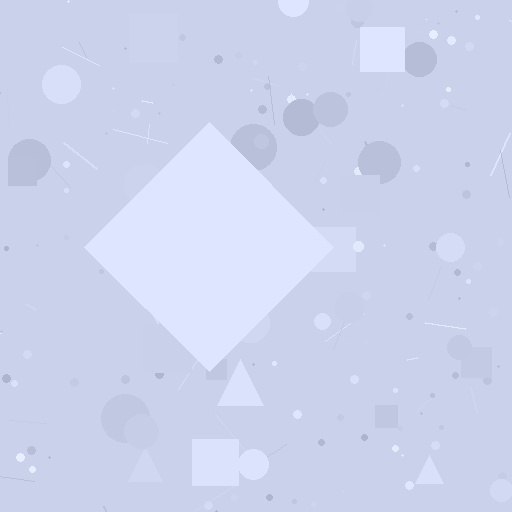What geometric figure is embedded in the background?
A diamond is embedded in the background.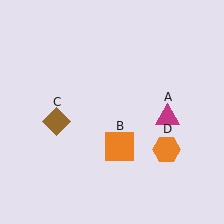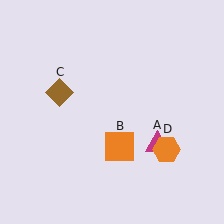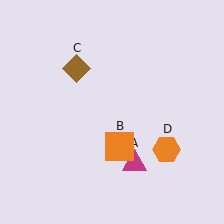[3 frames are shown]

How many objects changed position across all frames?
2 objects changed position: magenta triangle (object A), brown diamond (object C).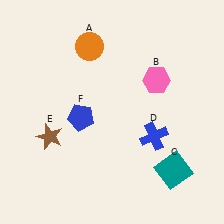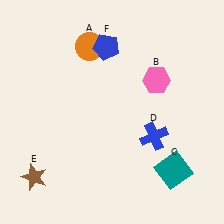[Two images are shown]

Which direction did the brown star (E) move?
The brown star (E) moved down.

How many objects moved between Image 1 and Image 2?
2 objects moved between the two images.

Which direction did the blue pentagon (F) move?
The blue pentagon (F) moved up.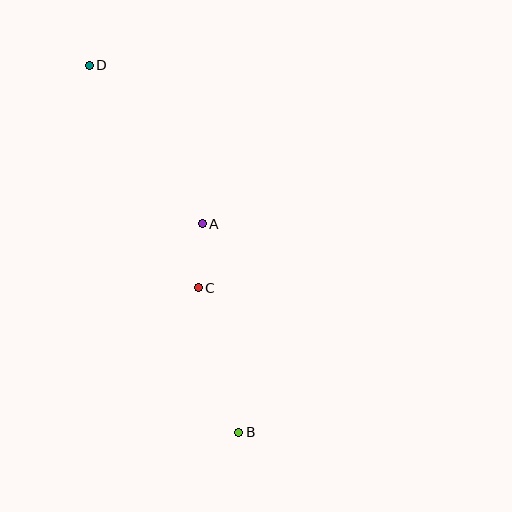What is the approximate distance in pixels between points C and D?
The distance between C and D is approximately 247 pixels.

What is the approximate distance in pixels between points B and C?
The distance between B and C is approximately 150 pixels.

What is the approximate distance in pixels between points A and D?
The distance between A and D is approximately 194 pixels.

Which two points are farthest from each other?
Points B and D are farthest from each other.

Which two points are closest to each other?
Points A and C are closest to each other.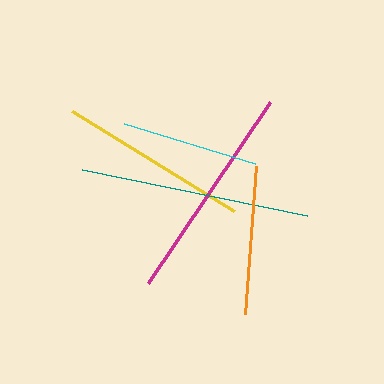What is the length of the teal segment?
The teal segment is approximately 230 pixels long.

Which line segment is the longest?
The teal line is the longest at approximately 230 pixels.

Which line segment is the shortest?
The cyan line is the shortest at approximately 137 pixels.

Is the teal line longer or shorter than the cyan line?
The teal line is longer than the cyan line.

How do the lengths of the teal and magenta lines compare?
The teal and magenta lines are approximately the same length.